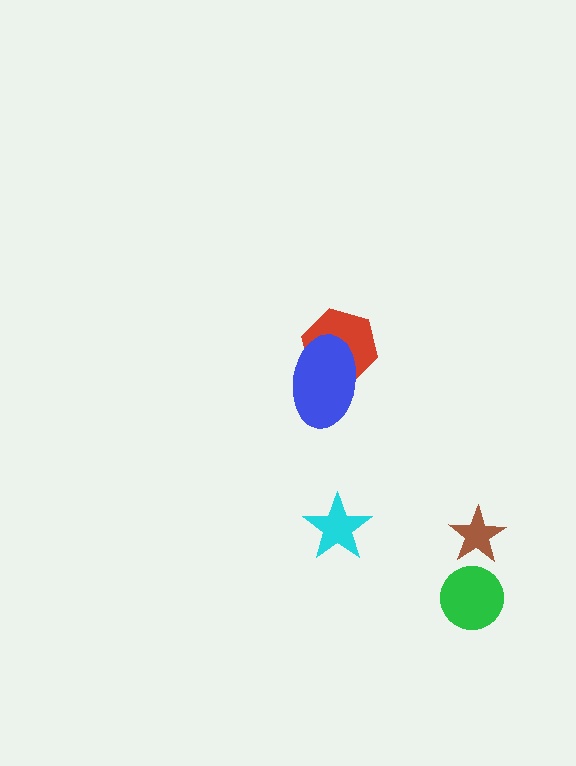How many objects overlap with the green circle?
0 objects overlap with the green circle.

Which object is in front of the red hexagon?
The blue ellipse is in front of the red hexagon.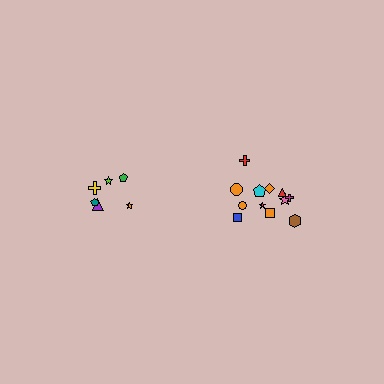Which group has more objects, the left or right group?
The right group.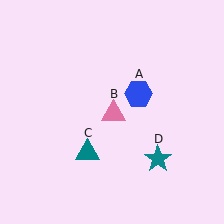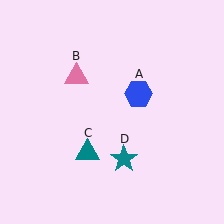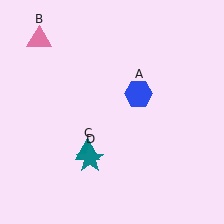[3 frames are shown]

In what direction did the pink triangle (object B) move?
The pink triangle (object B) moved up and to the left.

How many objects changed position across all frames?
2 objects changed position: pink triangle (object B), teal star (object D).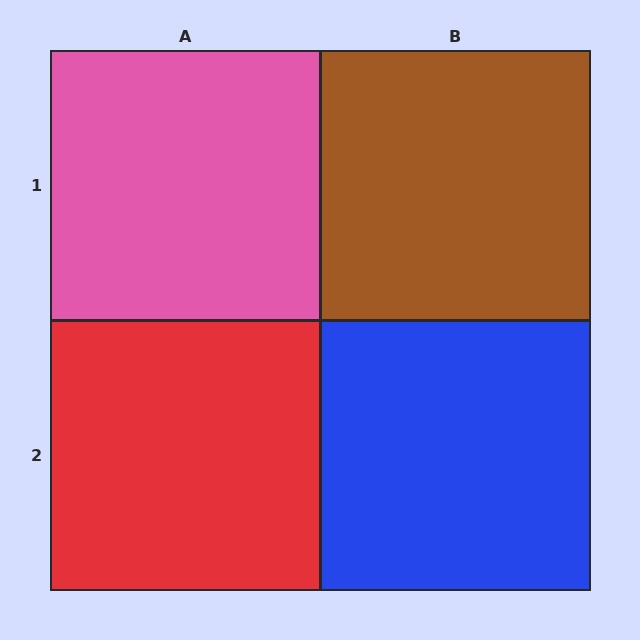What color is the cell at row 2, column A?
Red.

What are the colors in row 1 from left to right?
Pink, brown.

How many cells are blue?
1 cell is blue.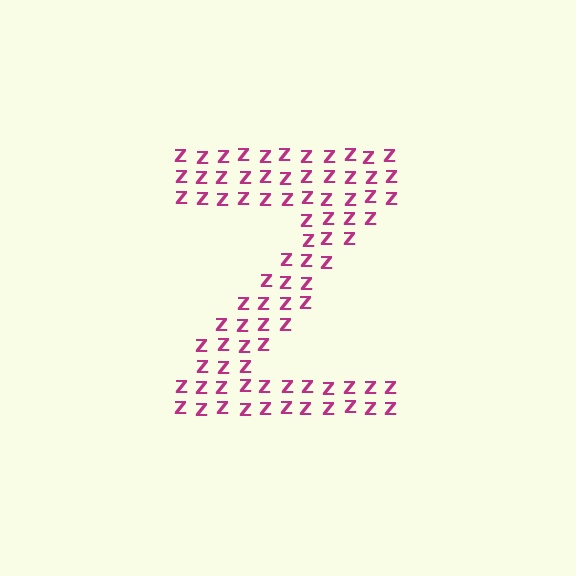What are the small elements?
The small elements are letter Z's.